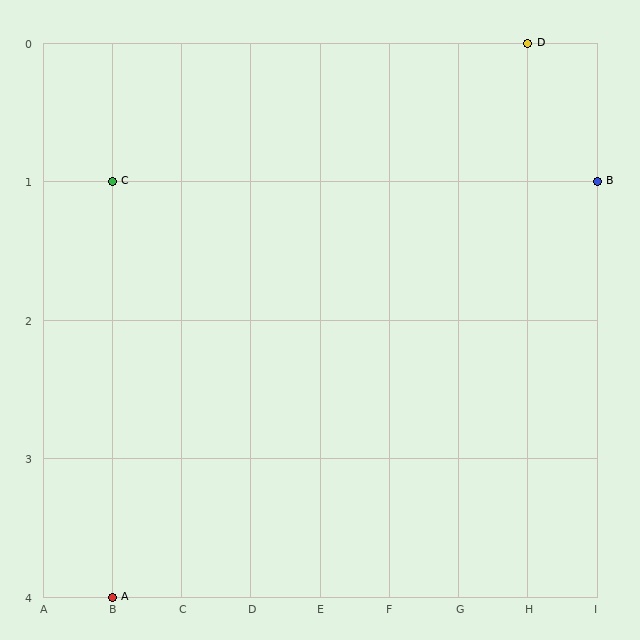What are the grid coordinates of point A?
Point A is at grid coordinates (B, 4).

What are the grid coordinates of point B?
Point B is at grid coordinates (I, 1).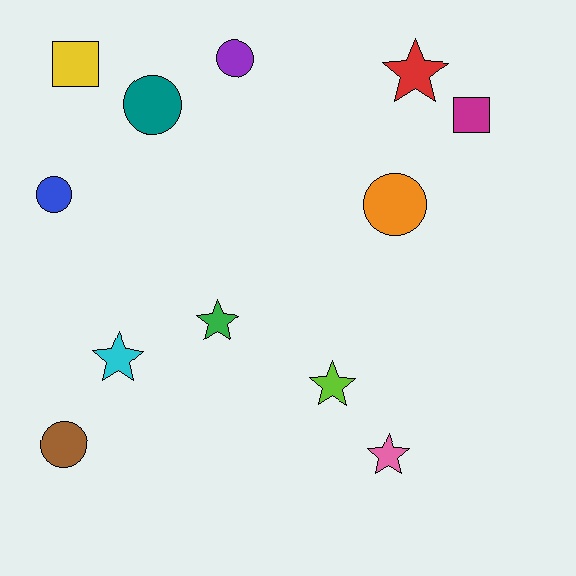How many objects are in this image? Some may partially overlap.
There are 12 objects.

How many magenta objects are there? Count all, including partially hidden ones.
There is 1 magenta object.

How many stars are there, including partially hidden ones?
There are 5 stars.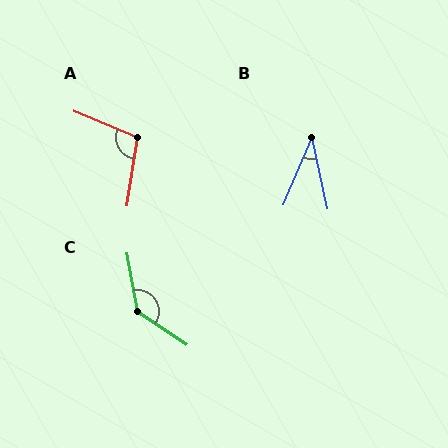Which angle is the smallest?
B, at approximately 35 degrees.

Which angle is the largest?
C, at approximately 135 degrees.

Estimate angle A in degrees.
Approximately 104 degrees.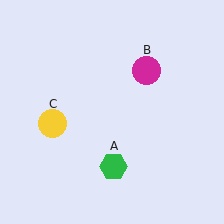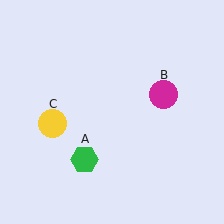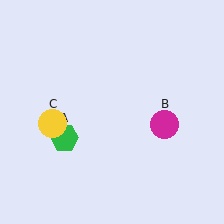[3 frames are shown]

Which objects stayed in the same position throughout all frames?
Yellow circle (object C) remained stationary.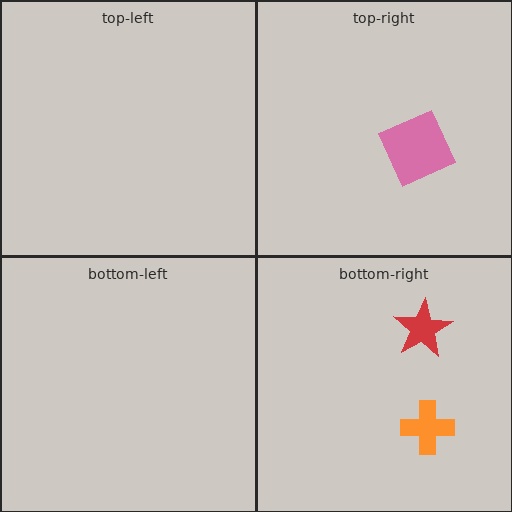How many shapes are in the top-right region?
1.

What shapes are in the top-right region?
The pink diamond.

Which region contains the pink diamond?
The top-right region.